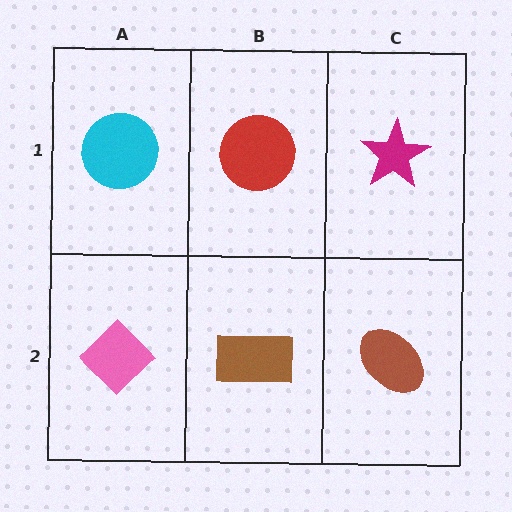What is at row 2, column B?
A brown rectangle.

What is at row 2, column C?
A brown ellipse.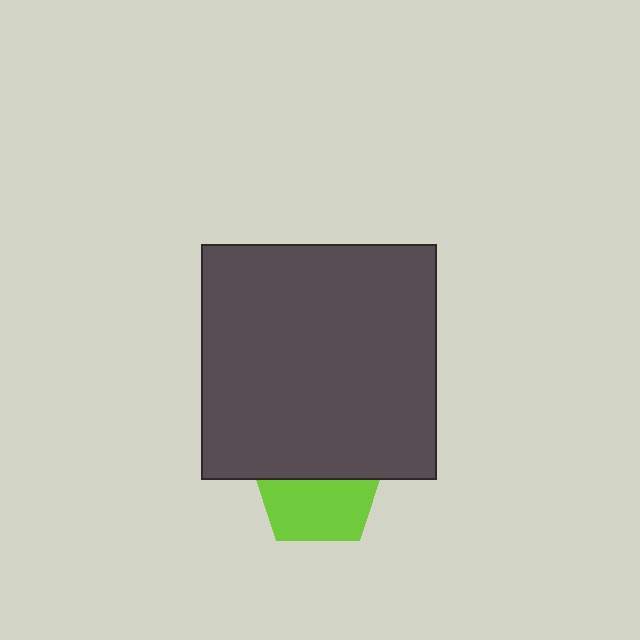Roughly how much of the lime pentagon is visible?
About half of it is visible (roughly 53%).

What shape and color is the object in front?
The object in front is a dark gray square.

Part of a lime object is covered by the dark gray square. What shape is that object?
It is a pentagon.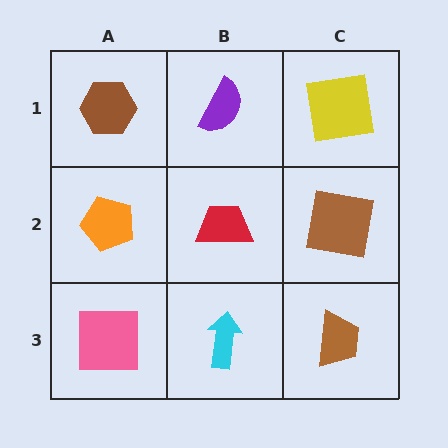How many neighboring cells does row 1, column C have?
2.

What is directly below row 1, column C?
A brown square.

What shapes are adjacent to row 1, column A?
An orange pentagon (row 2, column A), a purple semicircle (row 1, column B).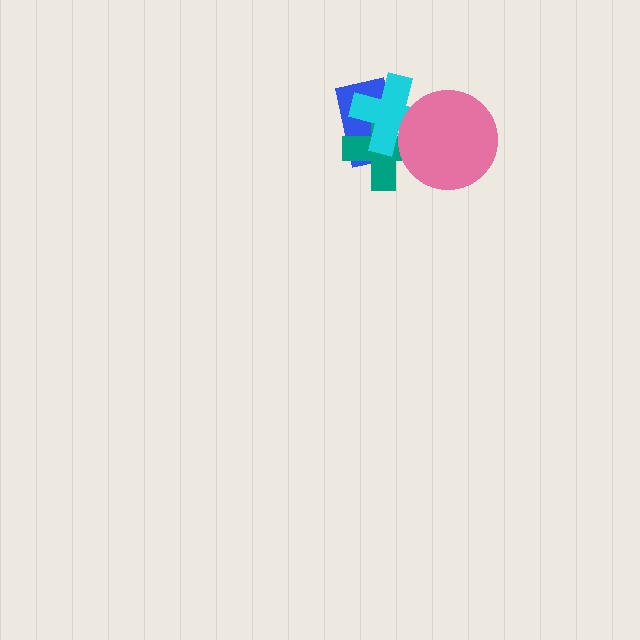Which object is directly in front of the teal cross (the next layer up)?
The cyan cross is directly in front of the teal cross.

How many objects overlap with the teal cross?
3 objects overlap with the teal cross.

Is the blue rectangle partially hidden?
Yes, it is partially covered by another shape.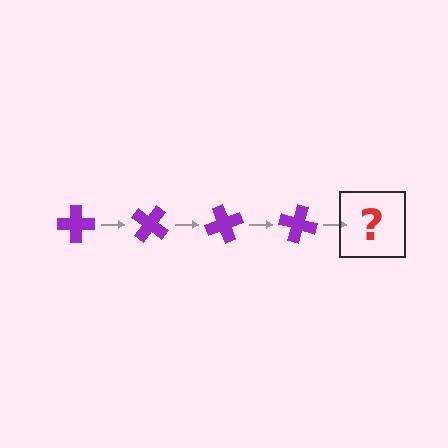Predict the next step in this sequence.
The next step is a purple cross rotated 140 degrees.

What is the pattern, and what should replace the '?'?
The pattern is that the cross rotates 35 degrees each step. The '?' should be a purple cross rotated 140 degrees.